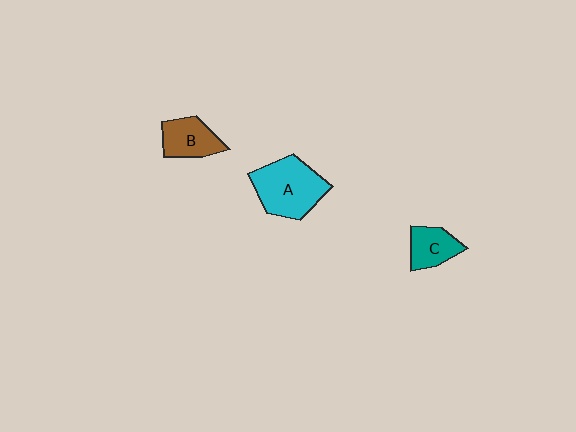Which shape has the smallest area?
Shape C (teal).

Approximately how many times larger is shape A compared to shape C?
Approximately 1.9 times.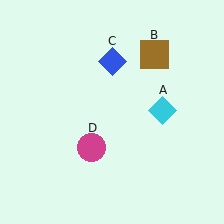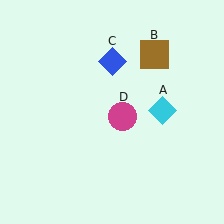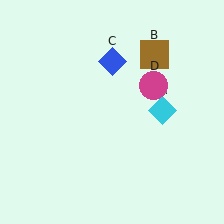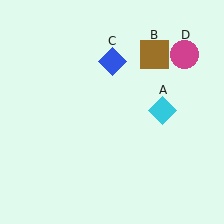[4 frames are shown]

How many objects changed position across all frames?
1 object changed position: magenta circle (object D).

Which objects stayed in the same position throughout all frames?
Cyan diamond (object A) and brown square (object B) and blue diamond (object C) remained stationary.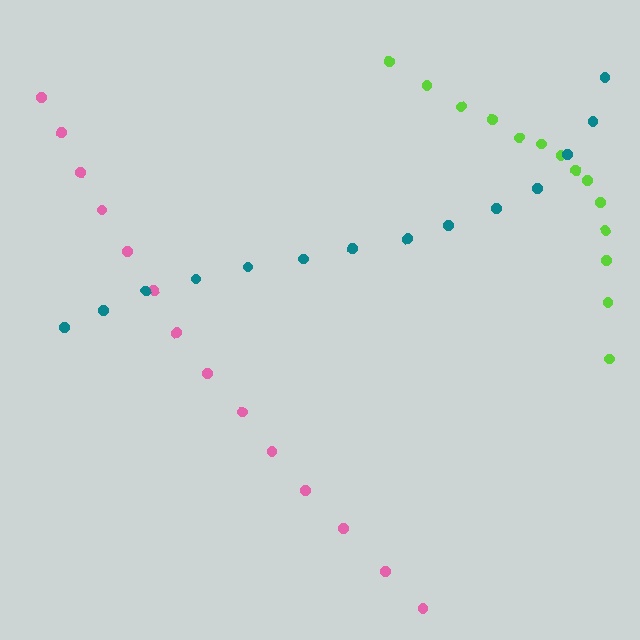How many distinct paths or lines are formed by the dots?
There are 3 distinct paths.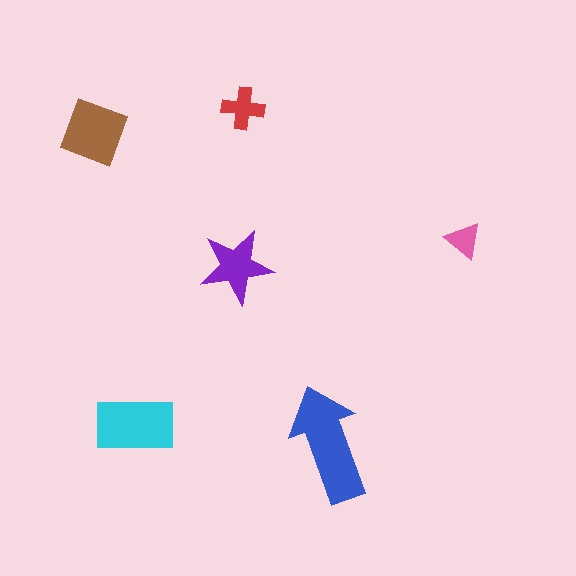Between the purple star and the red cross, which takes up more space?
The purple star.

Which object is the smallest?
The pink triangle.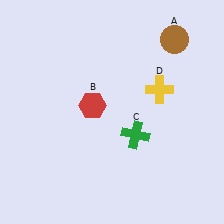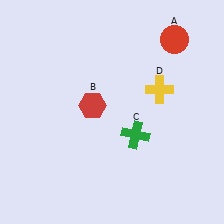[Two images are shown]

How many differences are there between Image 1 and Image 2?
There is 1 difference between the two images.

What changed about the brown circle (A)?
In Image 1, A is brown. In Image 2, it changed to red.